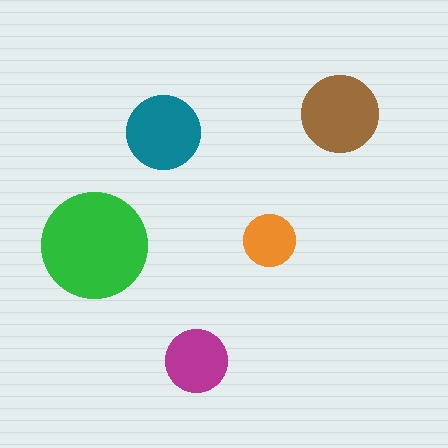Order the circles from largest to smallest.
the green one, the brown one, the teal one, the magenta one, the orange one.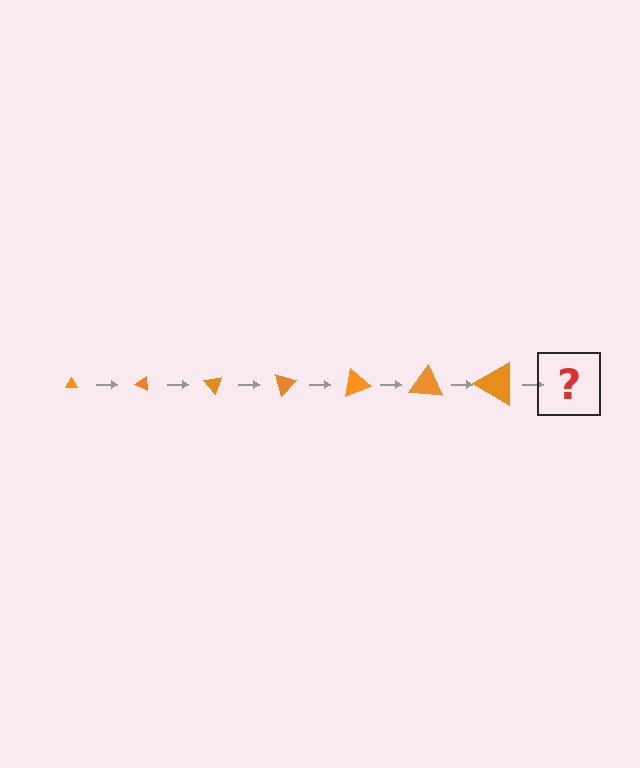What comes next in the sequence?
The next element should be a triangle, larger than the previous one and rotated 175 degrees from the start.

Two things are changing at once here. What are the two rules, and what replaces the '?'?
The two rules are that the triangle grows larger each step and it rotates 25 degrees each step. The '?' should be a triangle, larger than the previous one and rotated 175 degrees from the start.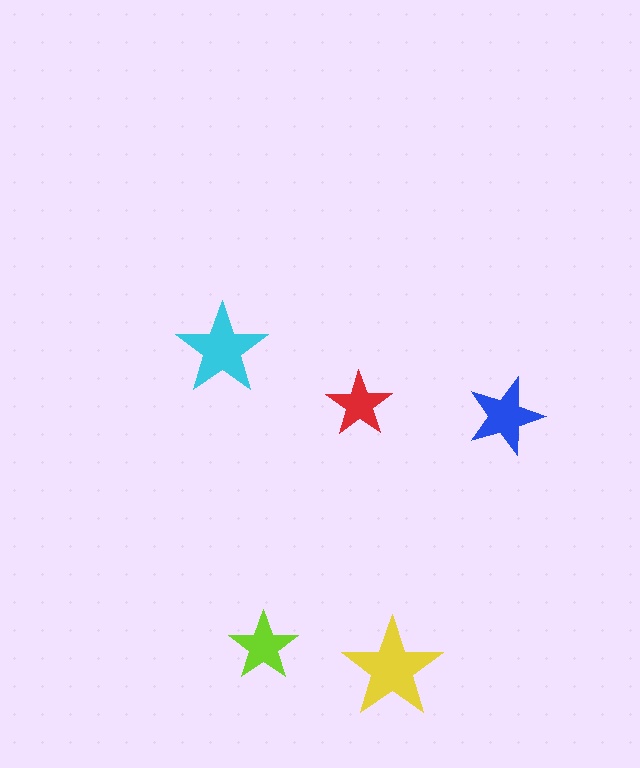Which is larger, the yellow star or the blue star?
The yellow one.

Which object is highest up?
The cyan star is topmost.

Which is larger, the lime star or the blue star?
The blue one.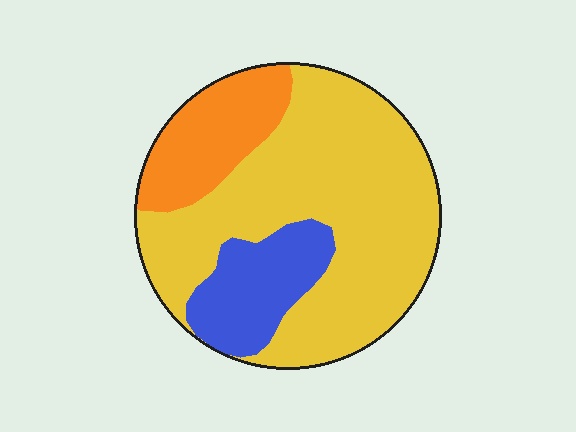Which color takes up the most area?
Yellow, at roughly 65%.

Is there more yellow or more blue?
Yellow.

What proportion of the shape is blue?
Blue covers 17% of the shape.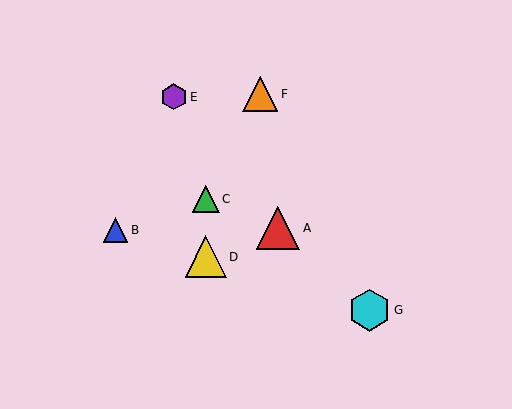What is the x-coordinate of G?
Object G is at x≈370.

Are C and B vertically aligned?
No, C is at x≈206 and B is at x≈116.